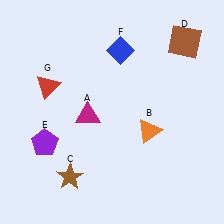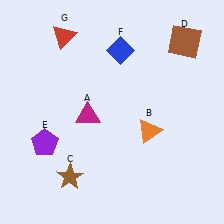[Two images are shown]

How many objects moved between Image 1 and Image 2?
1 object moved between the two images.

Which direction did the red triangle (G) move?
The red triangle (G) moved up.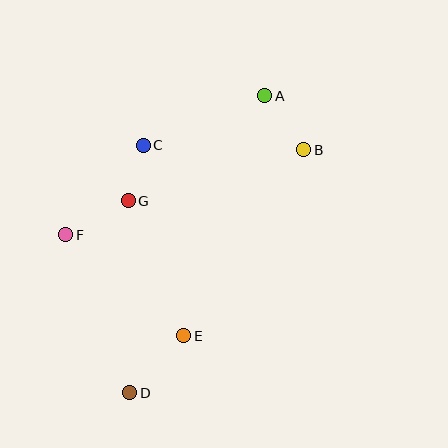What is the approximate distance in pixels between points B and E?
The distance between B and E is approximately 221 pixels.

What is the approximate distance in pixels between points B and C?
The distance between B and C is approximately 160 pixels.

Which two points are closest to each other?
Points C and G are closest to each other.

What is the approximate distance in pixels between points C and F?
The distance between C and F is approximately 119 pixels.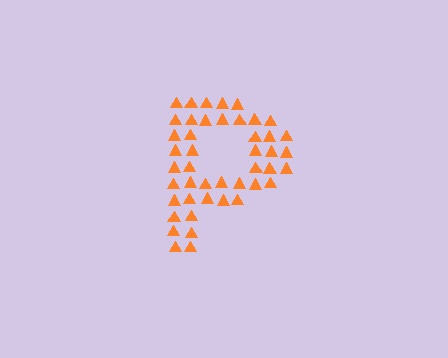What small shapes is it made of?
It is made of small triangles.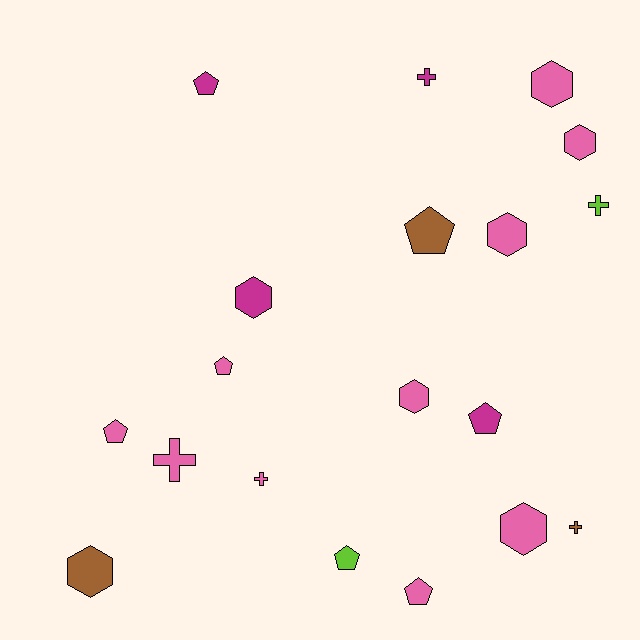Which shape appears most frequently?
Pentagon, with 7 objects.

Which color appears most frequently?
Pink, with 10 objects.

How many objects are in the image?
There are 19 objects.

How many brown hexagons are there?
There is 1 brown hexagon.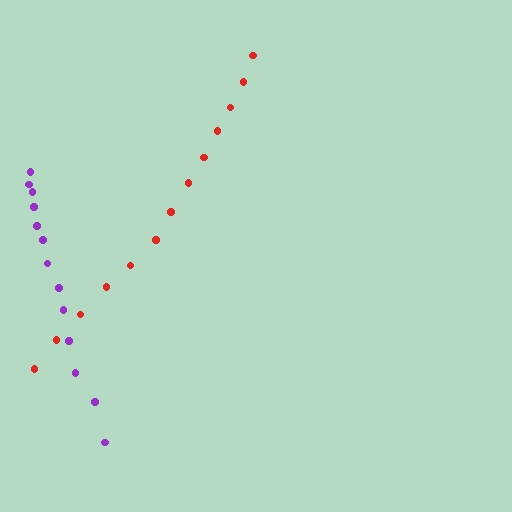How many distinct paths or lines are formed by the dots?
There are 2 distinct paths.